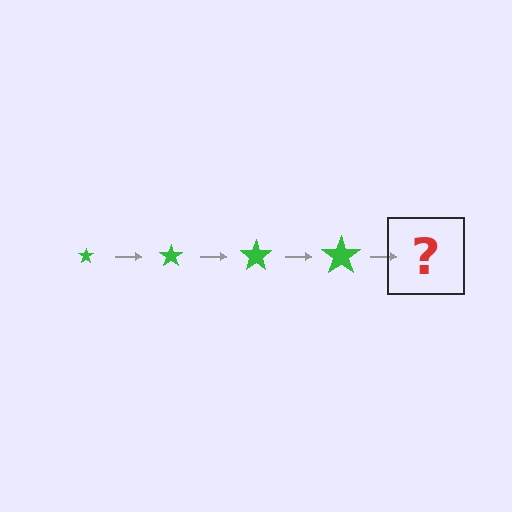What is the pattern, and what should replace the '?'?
The pattern is that the star gets progressively larger each step. The '?' should be a green star, larger than the previous one.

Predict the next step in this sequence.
The next step is a green star, larger than the previous one.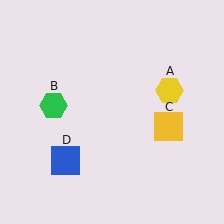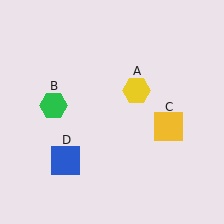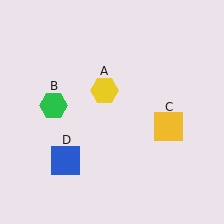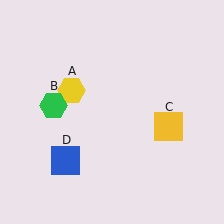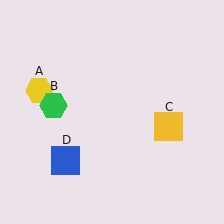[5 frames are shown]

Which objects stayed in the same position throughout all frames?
Green hexagon (object B) and yellow square (object C) and blue square (object D) remained stationary.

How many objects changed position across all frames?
1 object changed position: yellow hexagon (object A).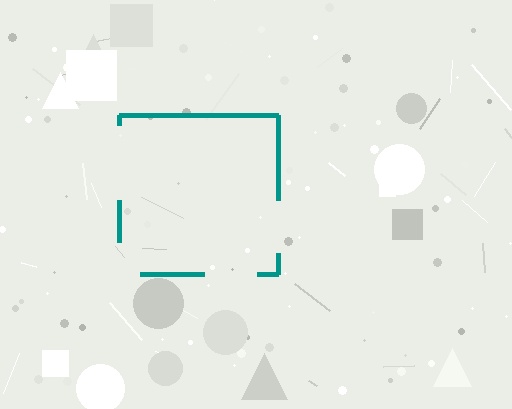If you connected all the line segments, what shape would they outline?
They would outline a square.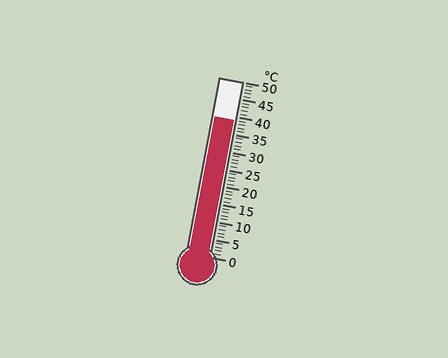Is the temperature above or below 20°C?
The temperature is above 20°C.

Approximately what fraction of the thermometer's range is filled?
The thermometer is filled to approximately 80% of its range.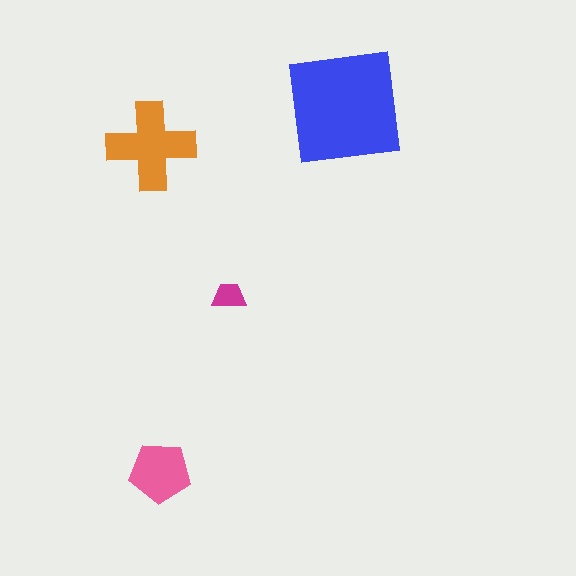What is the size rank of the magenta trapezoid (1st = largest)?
4th.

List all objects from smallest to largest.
The magenta trapezoid, the pink pentagon, the orange cross, the blue square.